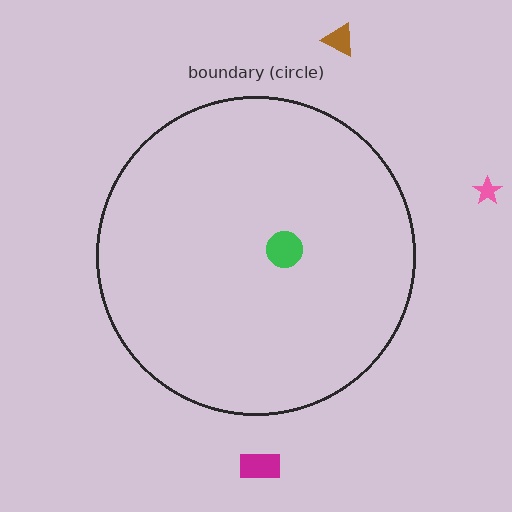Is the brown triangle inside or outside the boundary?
Outside.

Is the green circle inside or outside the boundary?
Inside.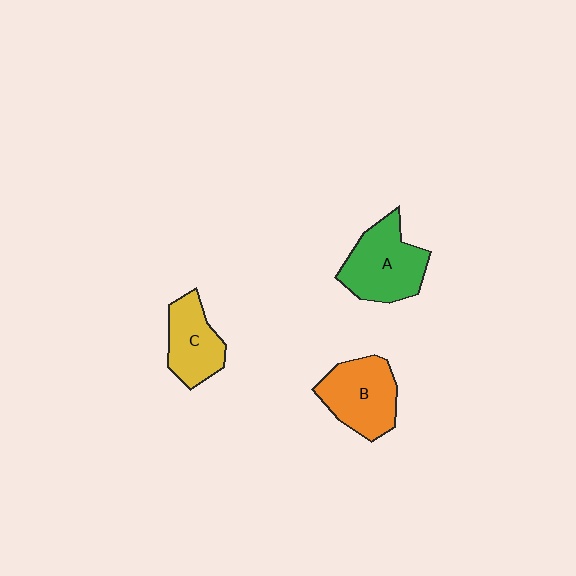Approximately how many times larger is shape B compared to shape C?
Approximately 1.2 times.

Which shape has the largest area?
Shape A (green).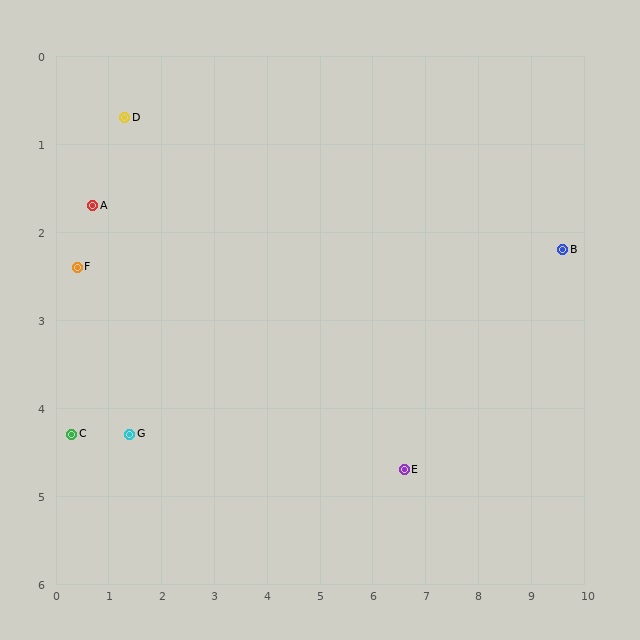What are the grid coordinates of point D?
Point D is at approximately (1.3, 0.7).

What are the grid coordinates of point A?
Point A is at approximately (0.7, 1.7).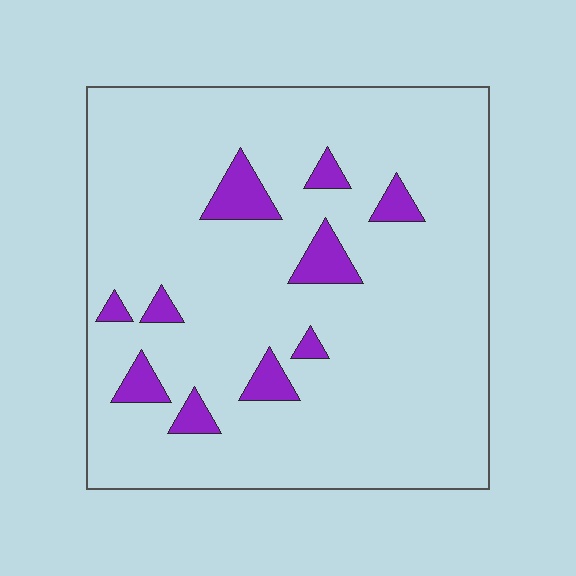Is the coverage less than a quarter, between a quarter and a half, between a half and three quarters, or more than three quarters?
Less than a quarter.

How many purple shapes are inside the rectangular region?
10.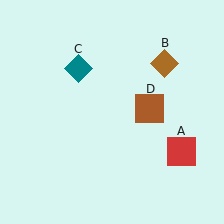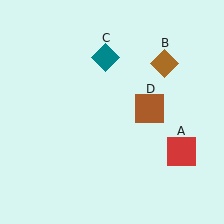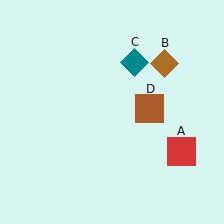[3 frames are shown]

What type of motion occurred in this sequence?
The teal diamond (object C) rotated clockwise around the center of the scene.